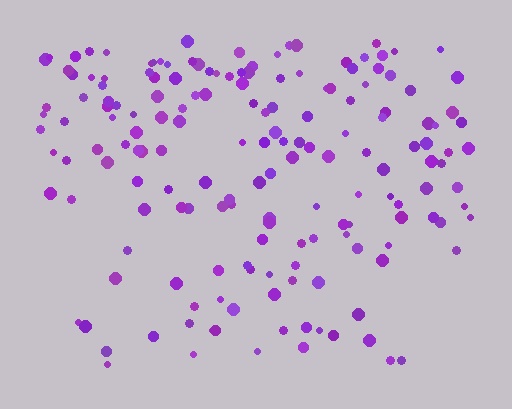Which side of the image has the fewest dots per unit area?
The bottom.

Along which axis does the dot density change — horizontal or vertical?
Vertical.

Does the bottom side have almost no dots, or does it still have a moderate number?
Still a moderate number, just noticeably fewer than the top.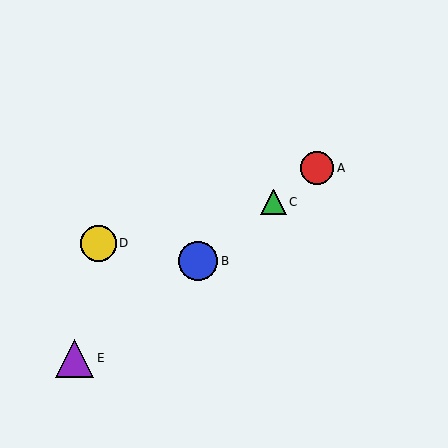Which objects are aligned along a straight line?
Objects A, B, C, E are aligned along a straight line.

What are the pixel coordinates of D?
Object D is at (98, 243).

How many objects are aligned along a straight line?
4 objects (A, B, C, E) are aligned along a straight line.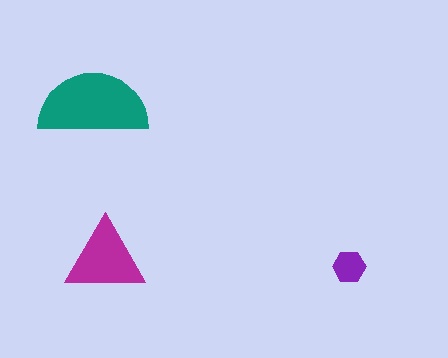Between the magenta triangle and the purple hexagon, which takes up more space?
The magenta triangle.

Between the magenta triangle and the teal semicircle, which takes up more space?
The teal semicircle.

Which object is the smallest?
The purple hexagon.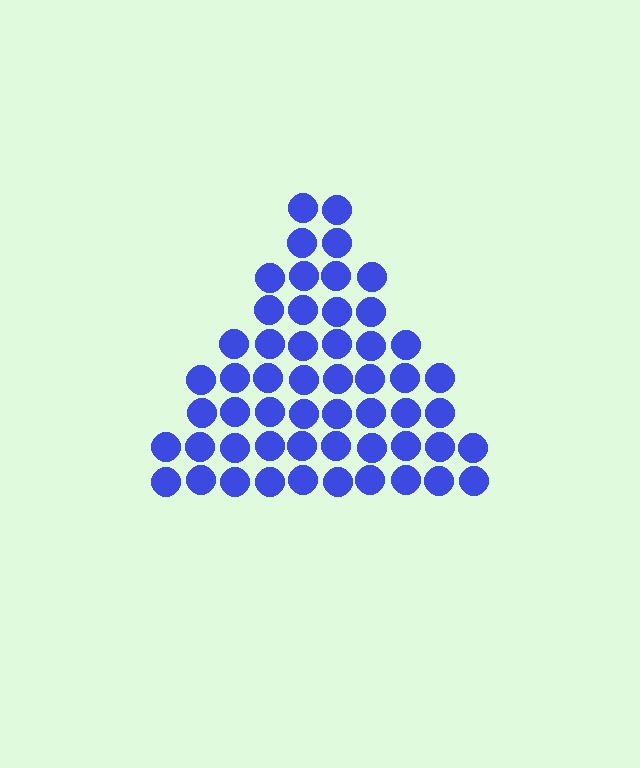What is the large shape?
The large shape is a triangle.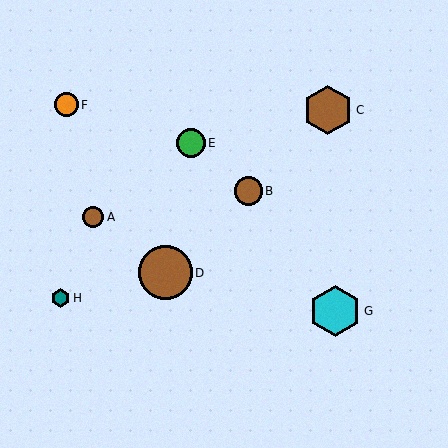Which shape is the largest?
The brown circle (labeled D) is the largest.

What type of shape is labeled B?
Shape B is a brown circle.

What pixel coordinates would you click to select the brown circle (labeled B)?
Click at (248, 191) to select the brown circle B.